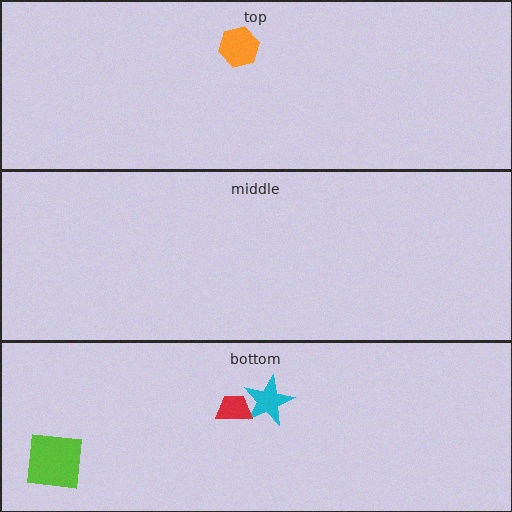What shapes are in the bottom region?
The lime square, the cyan star, the red trapezoid.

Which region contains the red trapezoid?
The bottom region.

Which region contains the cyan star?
The bottom region.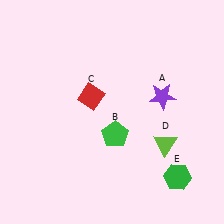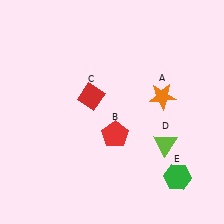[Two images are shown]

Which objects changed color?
A changed from purple to orange. B changed from green to red.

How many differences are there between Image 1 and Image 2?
There are 2 differences between the two images.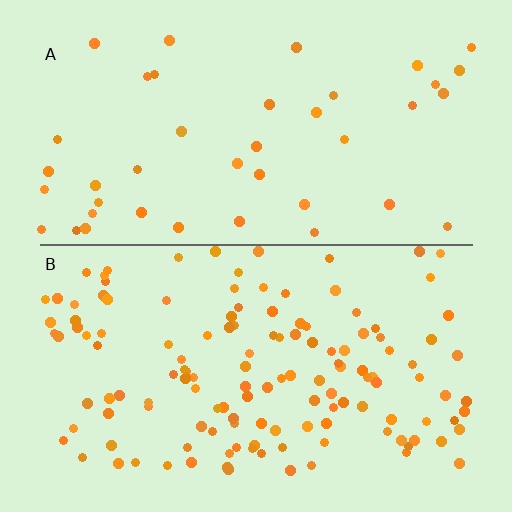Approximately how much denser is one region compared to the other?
Approximately 3.3× — region B over region A.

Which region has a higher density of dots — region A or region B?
B (the bottom).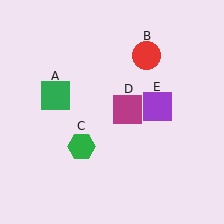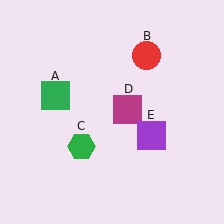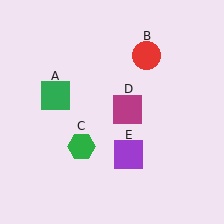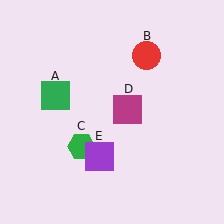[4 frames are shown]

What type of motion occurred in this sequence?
The purple square (object E) rotated clockwise around the center of the scene.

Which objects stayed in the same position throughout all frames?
Green square (object A) and red circle (object B) and green hexagon (object C) and magenta square (object D) remained stationary.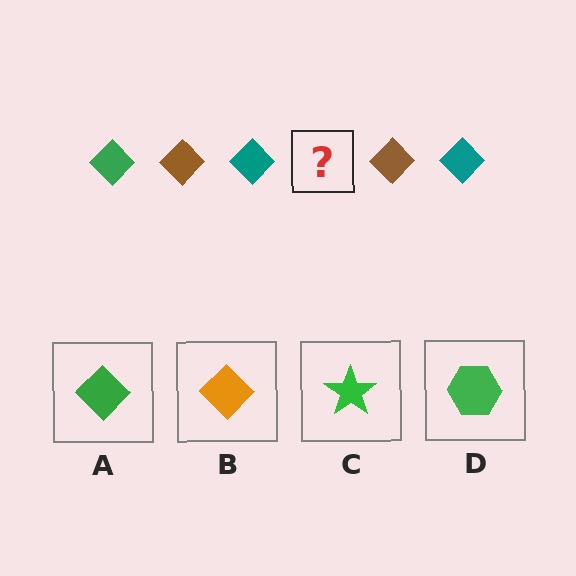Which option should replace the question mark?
Option A.